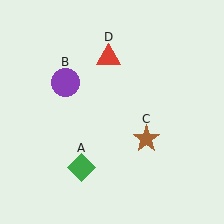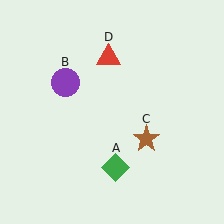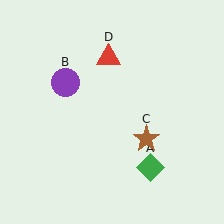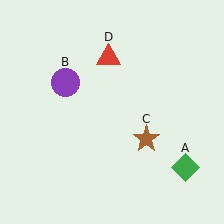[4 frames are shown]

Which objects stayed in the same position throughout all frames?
Purple circle (object B) and brown star (object C) and red triangle (object D) remained stationary.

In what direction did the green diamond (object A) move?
The green diamond (object A) moved right.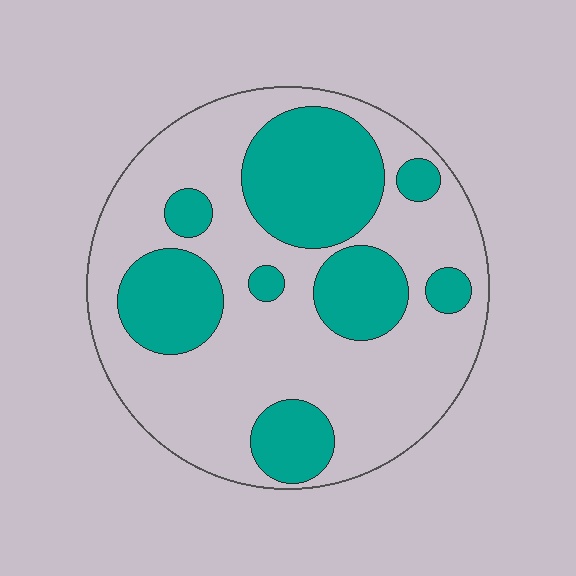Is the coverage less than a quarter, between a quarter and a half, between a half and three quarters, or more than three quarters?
Between a quarter and a half.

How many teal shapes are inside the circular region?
8.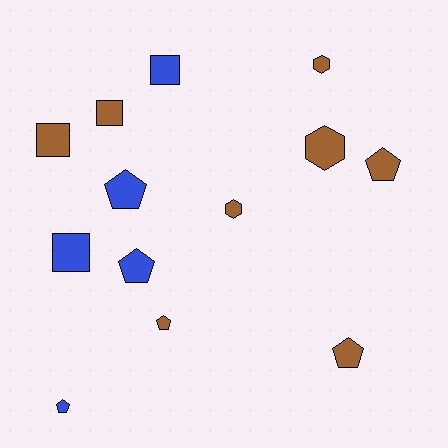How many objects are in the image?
There are 13 objects.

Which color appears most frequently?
Brown, with 8 objects.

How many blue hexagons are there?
There are no blue hexagons.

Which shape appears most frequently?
Pentagon, with 6 objects.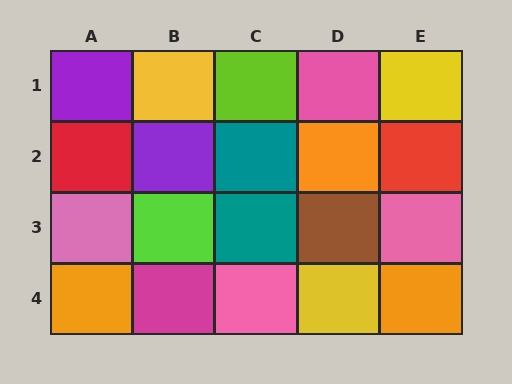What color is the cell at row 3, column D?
Brown.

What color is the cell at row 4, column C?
Pink.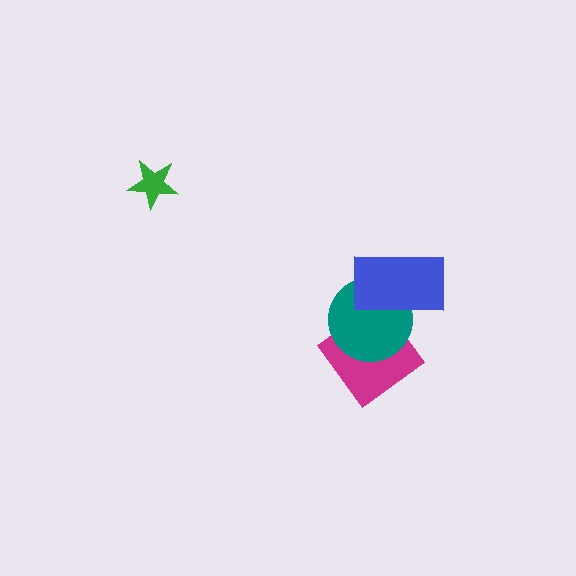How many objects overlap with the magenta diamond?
1 object overlaps with the magenta diamond.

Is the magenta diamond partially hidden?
Yes, it is partially covered by another shape.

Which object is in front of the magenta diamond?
The teal circle is in front of the magenta diamond.